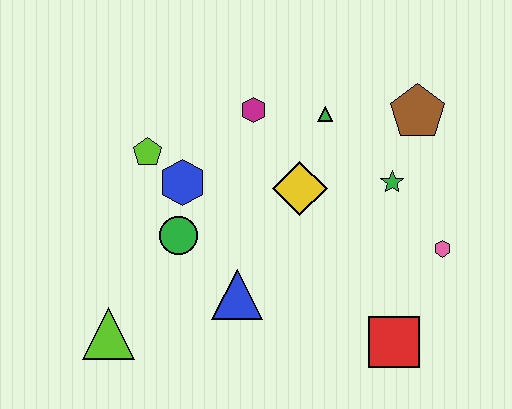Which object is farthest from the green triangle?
The lime triangle is farthest from the green triangle.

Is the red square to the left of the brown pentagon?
Yes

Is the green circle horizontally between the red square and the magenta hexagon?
No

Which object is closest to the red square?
The pink hexagon is closest to the red square.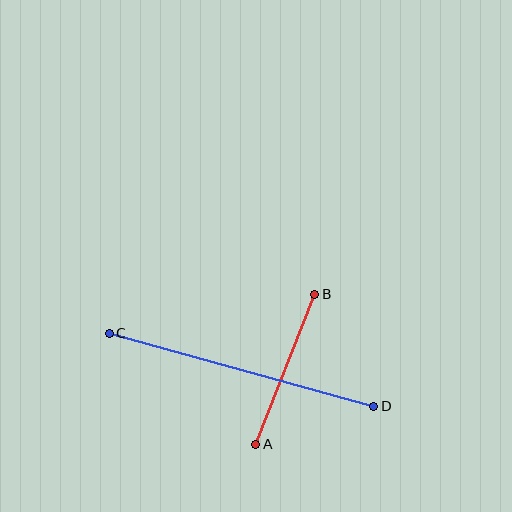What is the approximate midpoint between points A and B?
The midpoint is at approximately (285, 369) pixels.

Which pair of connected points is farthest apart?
Points C and D are farthest apart.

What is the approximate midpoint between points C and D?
The midpoint is at approximately (241, 370) pixels.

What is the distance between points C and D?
The distance is approximately 274 pixels.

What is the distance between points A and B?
The distance is approximately 161 pixels.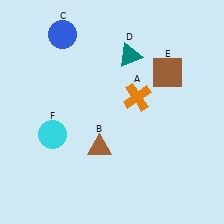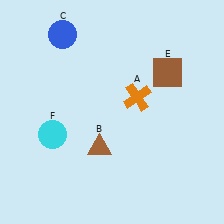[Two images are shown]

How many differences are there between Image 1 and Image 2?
There is 1 difference between the two images.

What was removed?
The teal triangle (D) was removed in Image 2.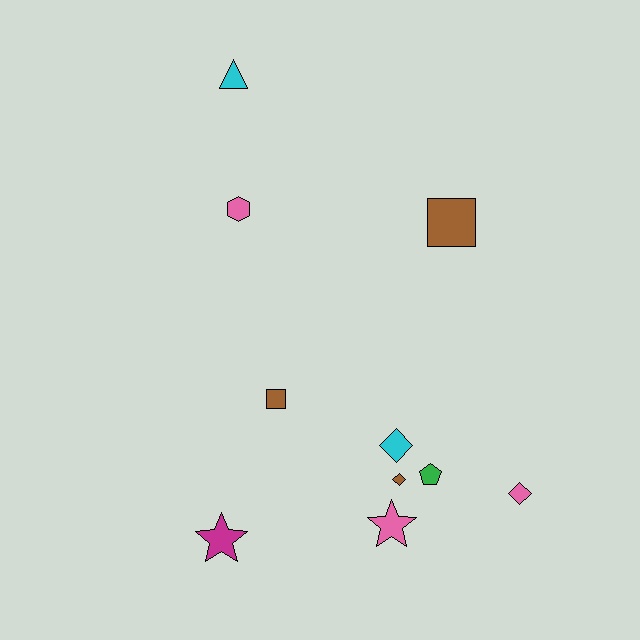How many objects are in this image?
There are 10 objects.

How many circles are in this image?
There are no circles.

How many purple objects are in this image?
There are no purple objects.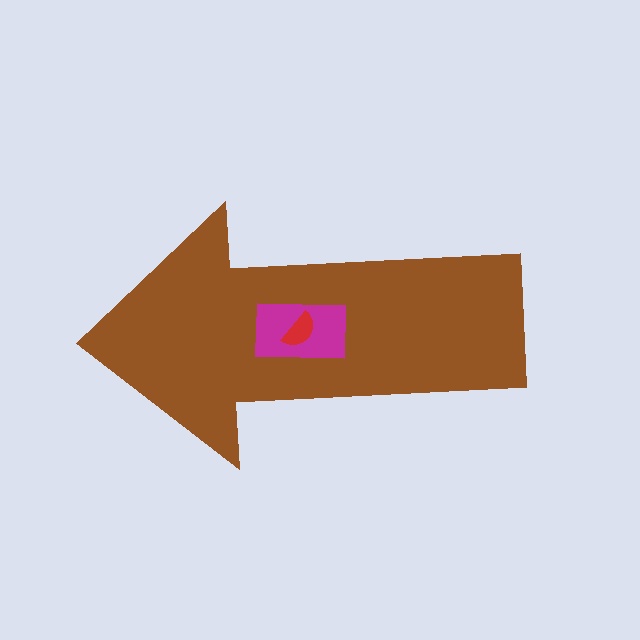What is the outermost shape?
The brown arrow.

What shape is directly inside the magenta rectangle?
The red semicircle.